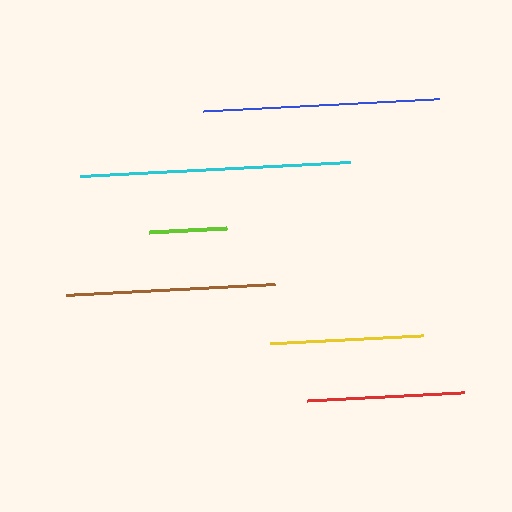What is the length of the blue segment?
The blue segment is approximately 236 pixels long.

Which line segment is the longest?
The cyan line is the longest at approximately 271 pixels.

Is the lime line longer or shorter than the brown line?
The brown line is longer than the lime line.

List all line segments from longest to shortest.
From longest to shortest: cyan, blue, brown, red, yellow, lime.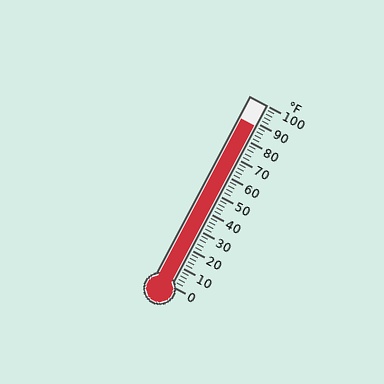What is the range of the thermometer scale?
The thermometer scale ranges from 0°F to 100°F.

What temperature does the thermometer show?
The thermometer shows approximately 88°F.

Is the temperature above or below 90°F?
The temperature is below 90°F.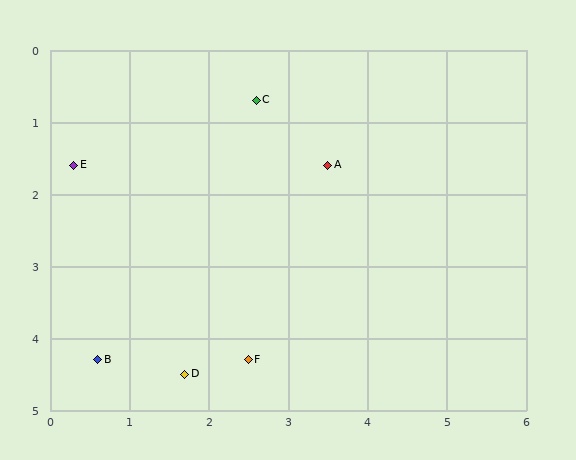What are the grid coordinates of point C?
Point C is at approximately (2.6, 0.7).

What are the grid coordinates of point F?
Point F is at approximately (2.5, 4.3).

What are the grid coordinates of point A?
Point A is at approximately (3.5, 1.6).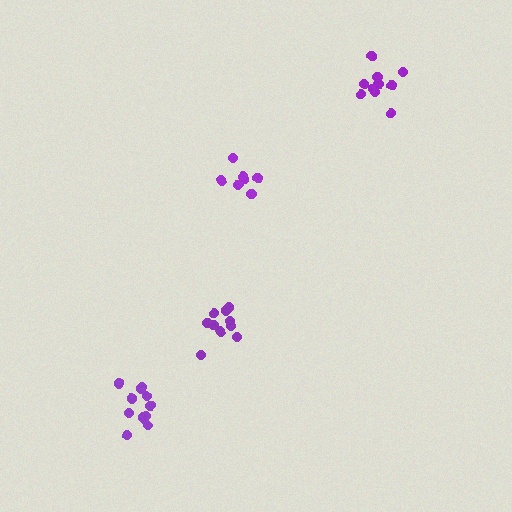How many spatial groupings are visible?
There are 4 spatial groupings.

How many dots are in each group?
Group 1: 10 dots, Group 2: 10 dots, Group 3: 11 dots, Group 4: 7 dots (38 total).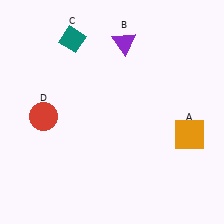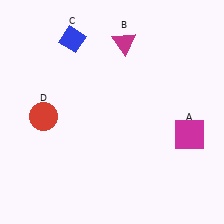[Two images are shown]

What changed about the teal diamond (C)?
In Image 1, C is teal. In Image 2, it changed to blue.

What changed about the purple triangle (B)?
In Image 1, B is purple. In Image 2, it changed to magenta.